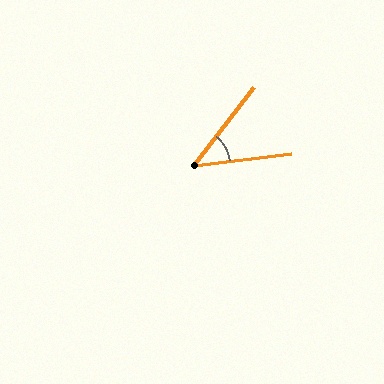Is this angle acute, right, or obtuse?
It is acute.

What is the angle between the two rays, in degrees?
Approximately 45 degrees.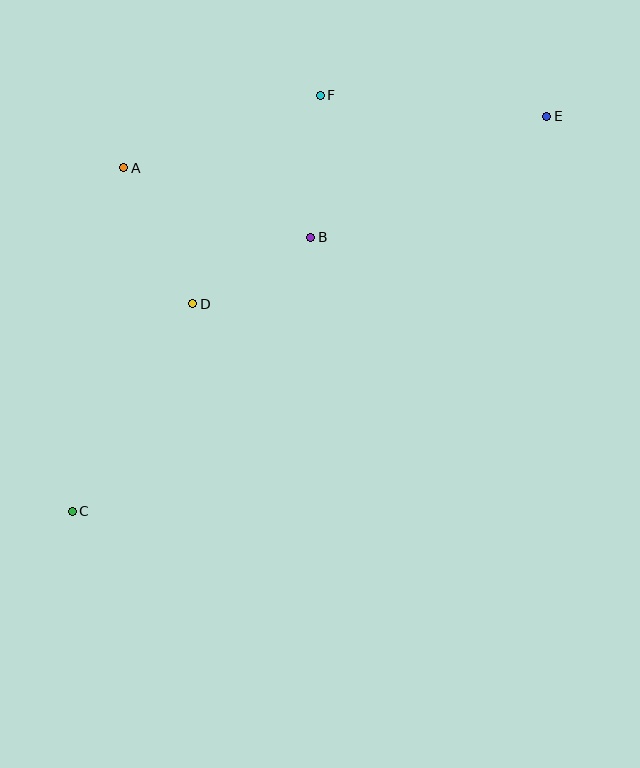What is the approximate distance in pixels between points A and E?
The distance between A and E is approximately 426 pixels.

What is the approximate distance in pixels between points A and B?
The distance between A and B is approximately 199 pixels.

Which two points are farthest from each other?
Points C and E are farthest from each other.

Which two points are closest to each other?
Points B and D are closest to each other.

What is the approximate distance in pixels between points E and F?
The distance between E and F is approximately 227 pixels.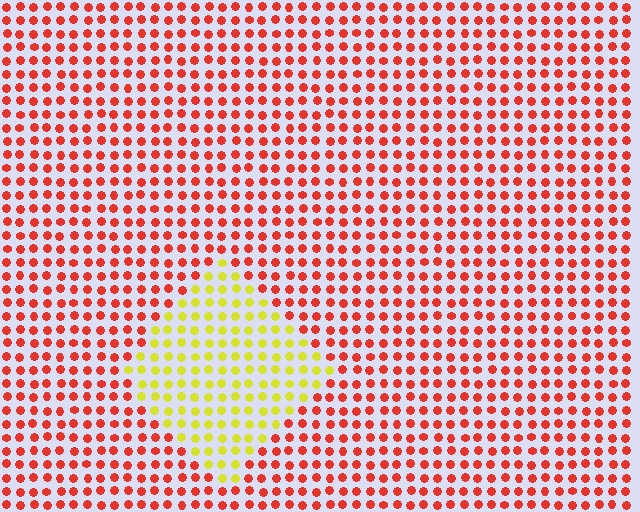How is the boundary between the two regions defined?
The boundary is defined purely by a slight shift in hue (about 62 degrees). Spacing, size, and orientation are identical on both sides.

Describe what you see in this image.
The image is filled with small red elements in a uniform arrangement. A diamond-shaped region is visible where the elements are tinted to a slightly different hue, forming a subtle color boundary.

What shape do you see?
I see a diamond.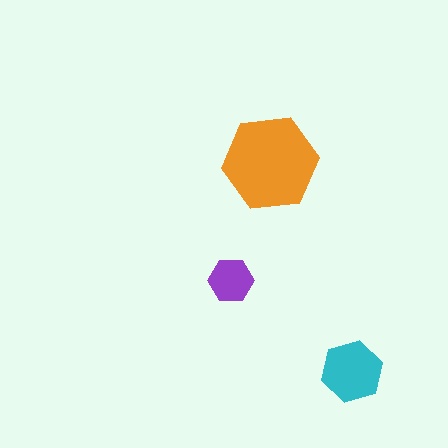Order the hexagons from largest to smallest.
the orange one, the cyan one, the purple one.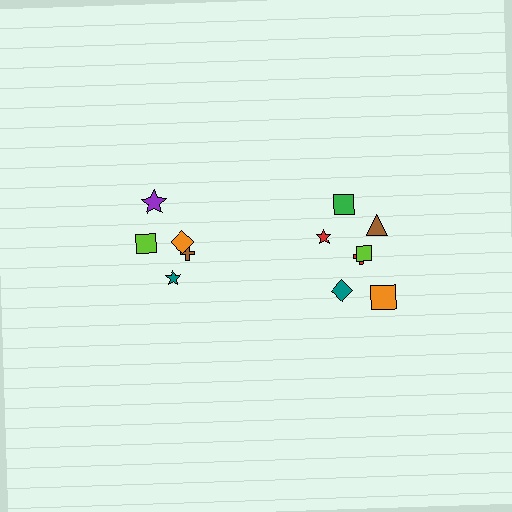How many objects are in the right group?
There are 7 objects.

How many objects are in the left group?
There are 5 objects.